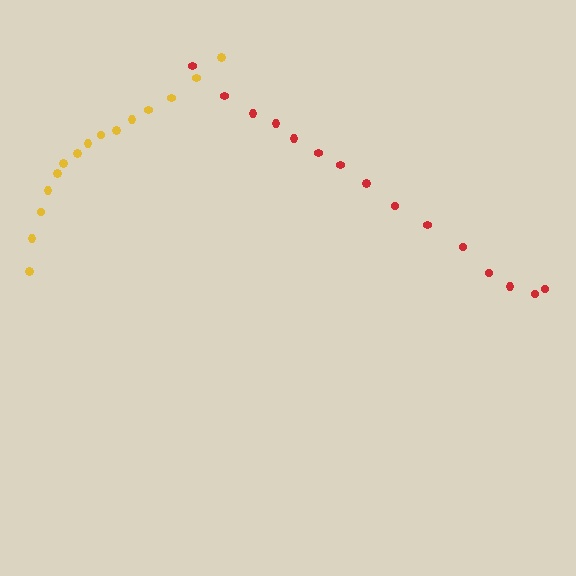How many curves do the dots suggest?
There are 2 distinct paths.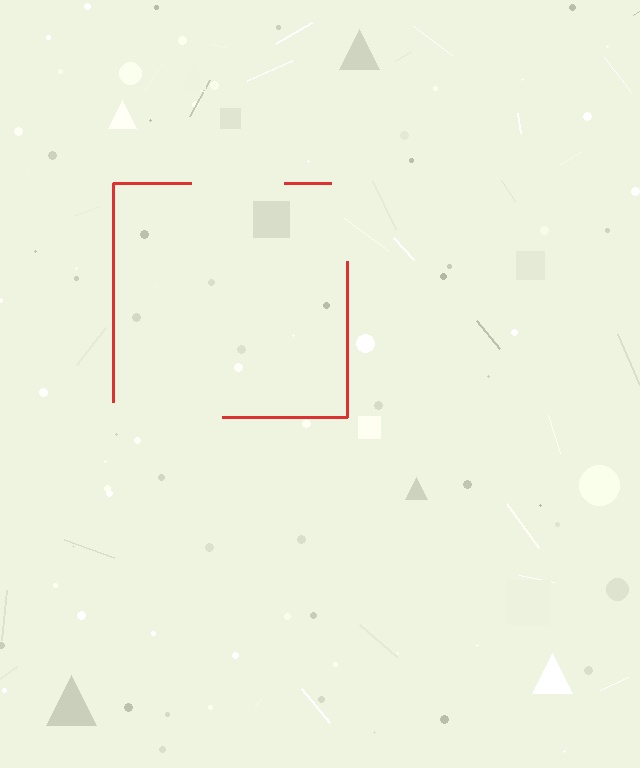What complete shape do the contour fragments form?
The contour fragments form a square.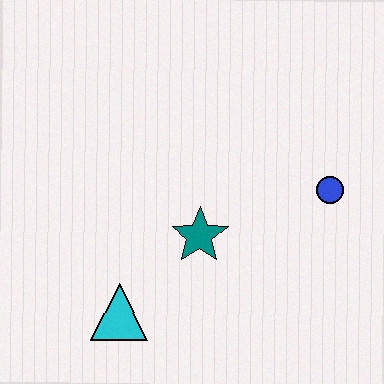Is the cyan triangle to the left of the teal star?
Yes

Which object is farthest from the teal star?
The blue circle is farthest from the teal star.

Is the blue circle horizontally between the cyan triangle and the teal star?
No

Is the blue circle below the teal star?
No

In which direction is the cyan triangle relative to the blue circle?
The cyan triangle is to the left of the blue circle.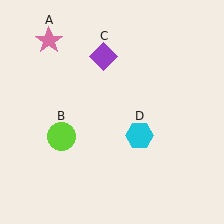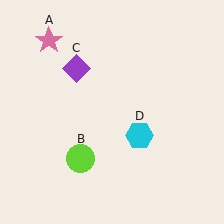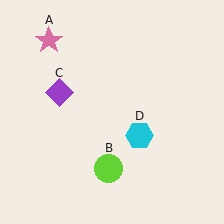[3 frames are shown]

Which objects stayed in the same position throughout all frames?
Pink star (object A) and cyan hexagon (object D) remained stationary.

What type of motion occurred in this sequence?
The lime circle (object B), purple diamond (object C) rotated counterclockwise around the center of the scene.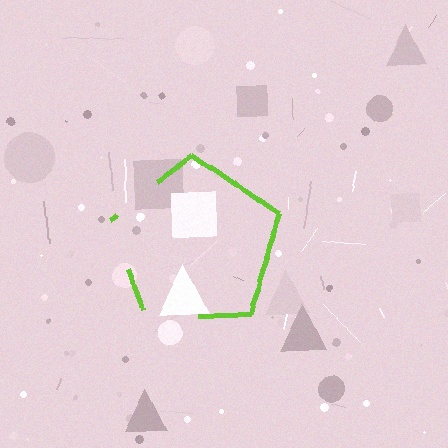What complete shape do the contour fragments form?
The contour fragments form a pentagon.